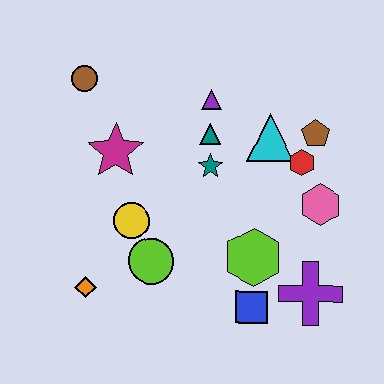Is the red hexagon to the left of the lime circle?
No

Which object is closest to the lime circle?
The yellow circle is closest to the lime circle.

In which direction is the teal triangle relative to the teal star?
The teal triangle is above the teal star.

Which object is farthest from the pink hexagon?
The brown circle is farthest from the pink hexagon.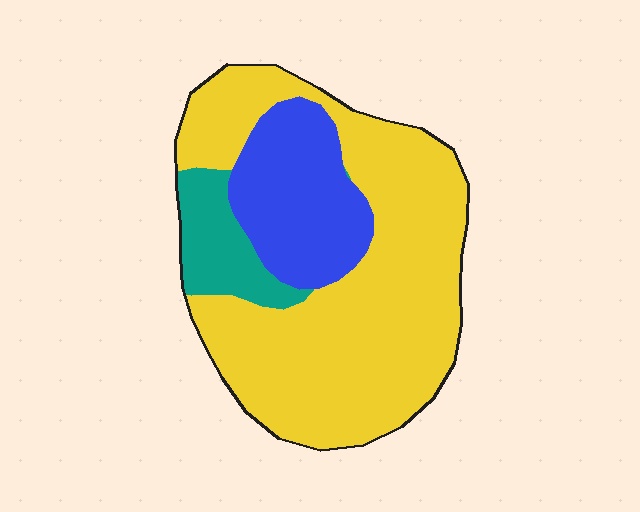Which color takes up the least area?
Teal, at roughly 10%.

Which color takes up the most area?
Yellow, at roughly 65%.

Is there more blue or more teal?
Blue.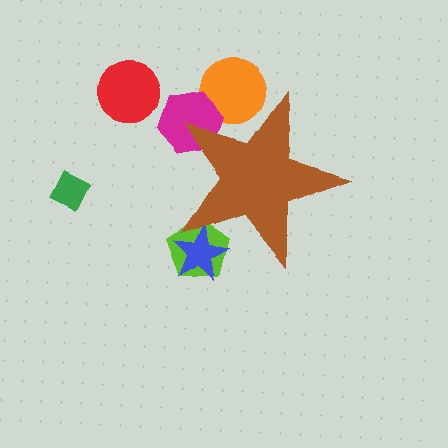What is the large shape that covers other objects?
A brown star.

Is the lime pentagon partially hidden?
Yes, the lime pentagon is partially hidden behind the brown star.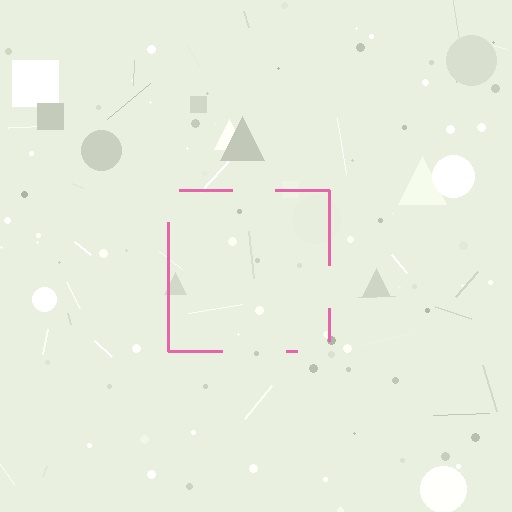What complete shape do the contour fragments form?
The contour fragments form a square.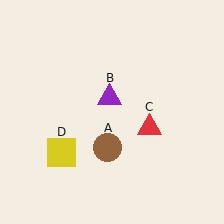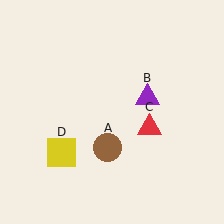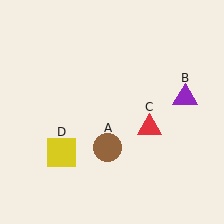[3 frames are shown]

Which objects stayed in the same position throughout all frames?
Brown circle (object A) and red triangle (object C) and yellow square (object D) remained stationary.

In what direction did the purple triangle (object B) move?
The purple triangle (object B) moved right.